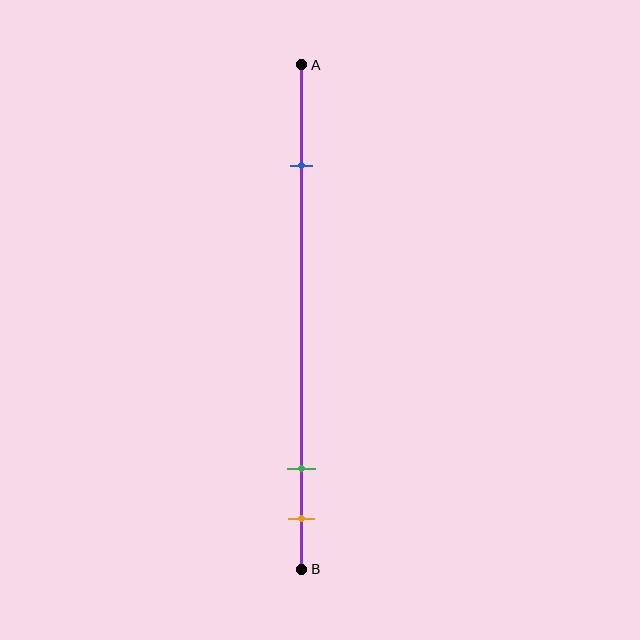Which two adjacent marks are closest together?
The green and orange marks are the closest adjacent pair.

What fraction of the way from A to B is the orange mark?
The orange mark is approximately 90% (0.9) of the way from A to B.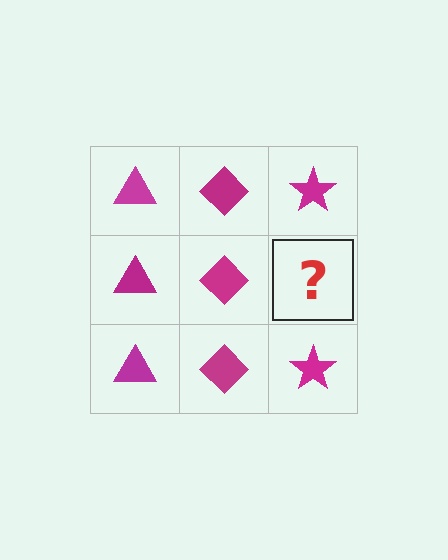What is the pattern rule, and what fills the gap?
The rule is that each column has a consistent shape. The gap should be filled with a magenta star.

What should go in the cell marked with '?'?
The missing cell should contain a magenta star.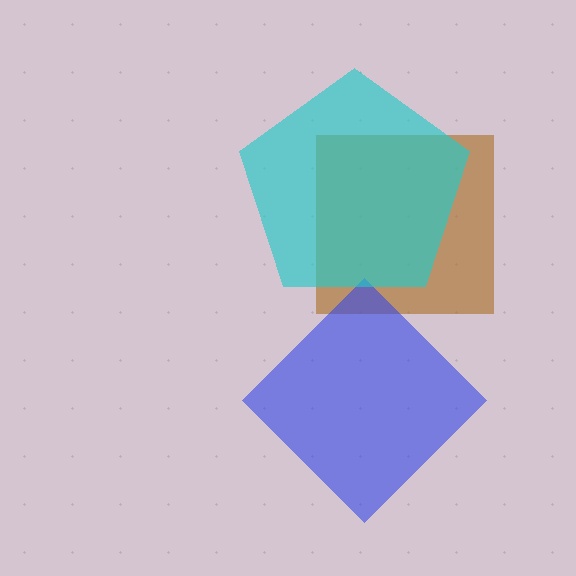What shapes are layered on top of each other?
The layered shapes are: a brown square, a blue diamond, a cyan pentagon.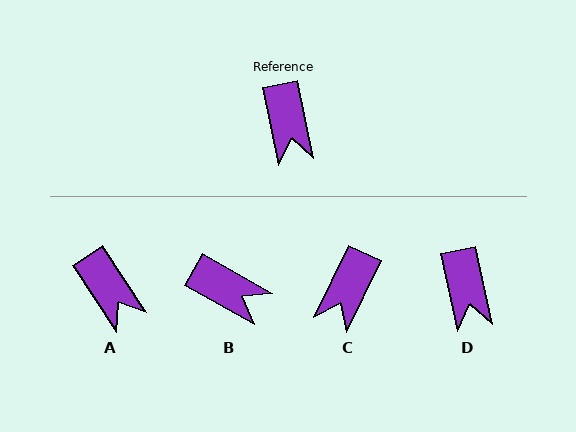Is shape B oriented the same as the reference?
No, it is off by about 48 degrees.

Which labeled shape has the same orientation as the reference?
D.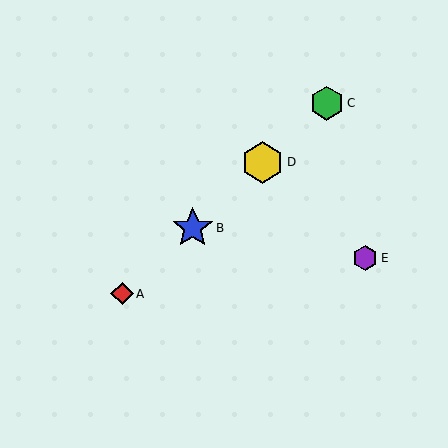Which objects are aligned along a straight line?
Objects A, B, C, D are aligned along a straight line.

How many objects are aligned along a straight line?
4 objects (A, B, C, D) are aligned along a straight line.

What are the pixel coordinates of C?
Object C is at (327, 103).